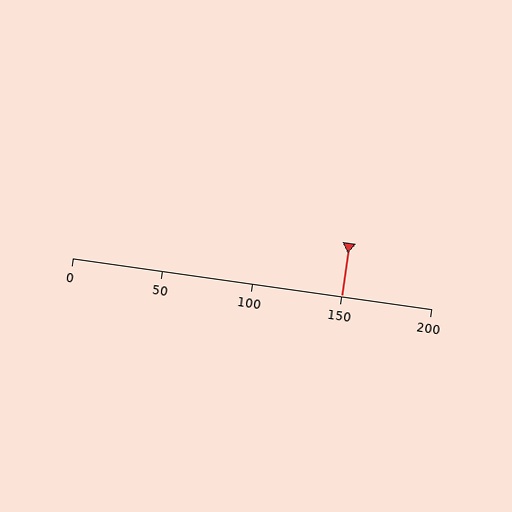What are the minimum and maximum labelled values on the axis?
The axis runs from 0 to 200.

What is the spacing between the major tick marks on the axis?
The major ticks are spaced 50 apart.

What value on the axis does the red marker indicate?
The marker indicates approximately 150.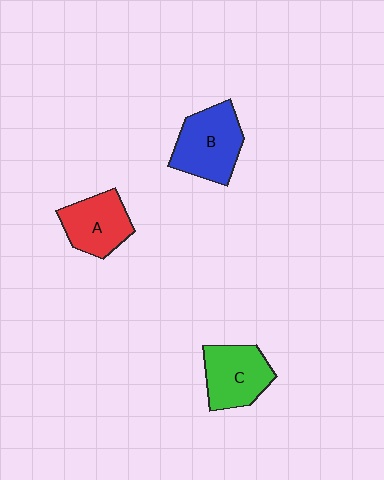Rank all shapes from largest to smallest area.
From largest to smallest: B (blue), C (green), A (red).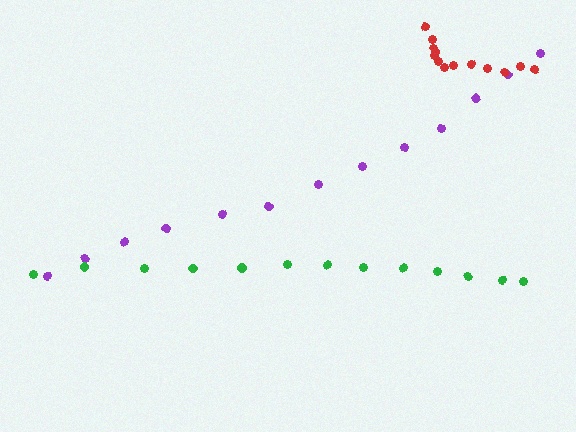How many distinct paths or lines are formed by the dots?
There are 3 distinct paths.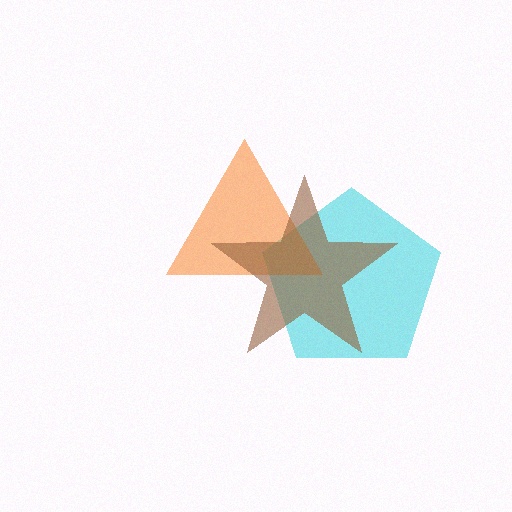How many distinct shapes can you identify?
There are 3 distinct shapes: a cyan pentagon, an orange triangle, a brown star.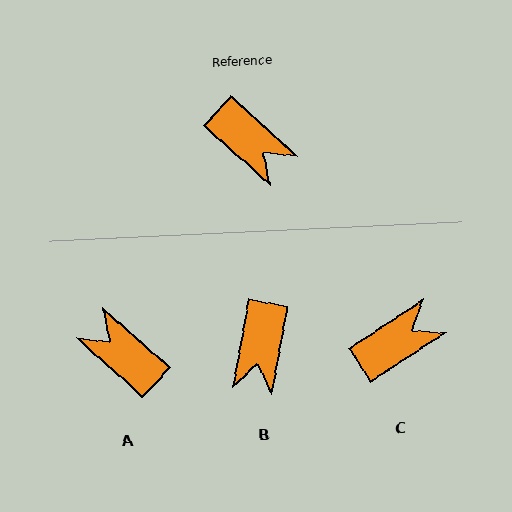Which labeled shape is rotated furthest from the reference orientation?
A, about 179 degrees away.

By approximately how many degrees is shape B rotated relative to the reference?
Approximately 58 degrees clockwise.